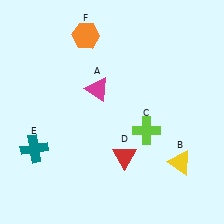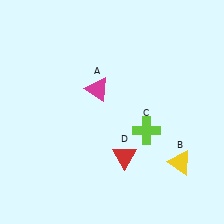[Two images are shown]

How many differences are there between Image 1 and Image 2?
There are 2 differences between the two images.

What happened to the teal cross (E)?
The teal cross (E) was removed in Image 2. It was in the bottom-left area of Image 1.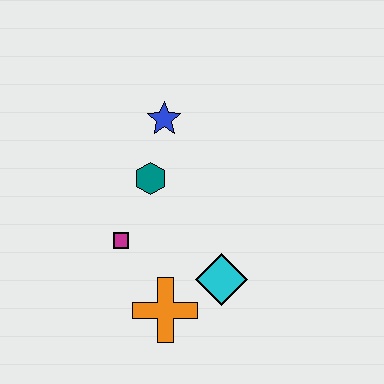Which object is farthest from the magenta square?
The blue star is farthest from the magenta square.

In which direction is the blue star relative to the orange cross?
The blue star is above the orange cross.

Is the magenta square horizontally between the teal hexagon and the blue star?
No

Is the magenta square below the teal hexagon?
Yes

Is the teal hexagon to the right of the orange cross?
No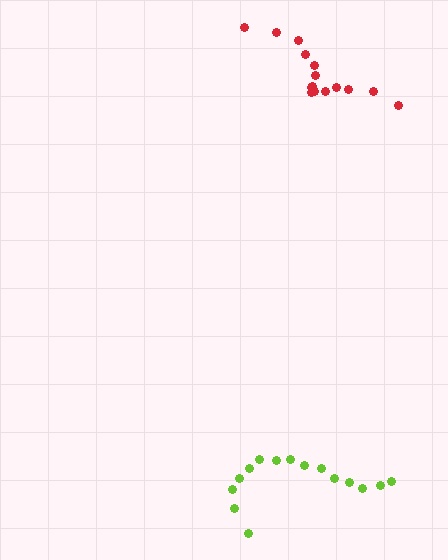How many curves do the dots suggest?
There are 2 distinct paths.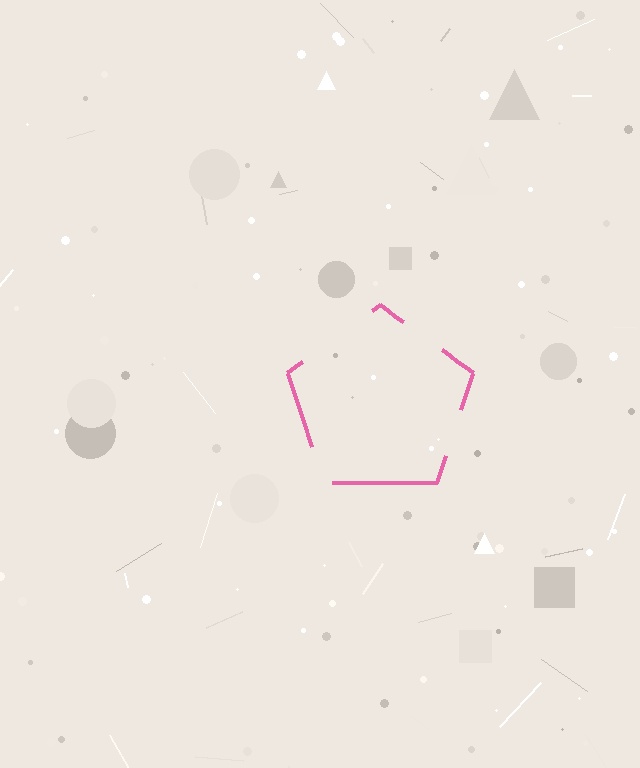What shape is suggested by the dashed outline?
The dashed outline suggests a pentagon.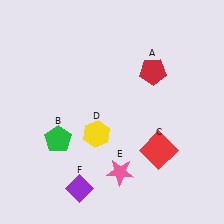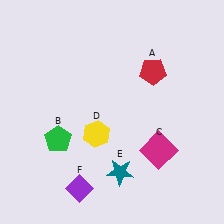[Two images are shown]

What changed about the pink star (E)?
In Image 1, E is pink. In Image 2, it changed to teal.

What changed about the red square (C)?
In Image 1, C is red. In Image 2, it changed to magenta.